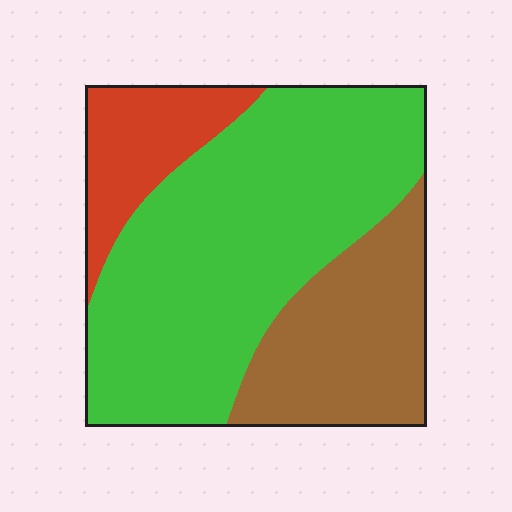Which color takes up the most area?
Green, at roughly 60%.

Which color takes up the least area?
Red, at roughly 15%.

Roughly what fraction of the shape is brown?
Brown covers roughly 25% of the shape.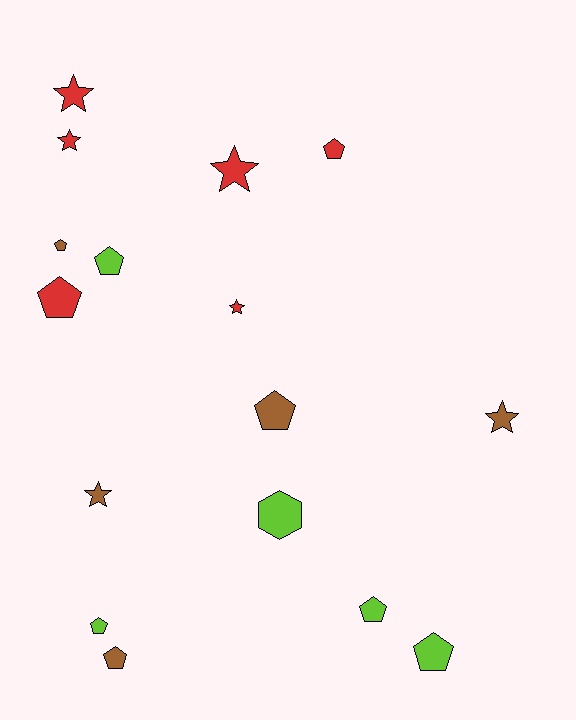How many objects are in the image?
There are 16 objects.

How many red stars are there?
There are 4 red stars.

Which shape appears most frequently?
Pentagon, with 9 objects.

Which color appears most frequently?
Red, with 6 objects.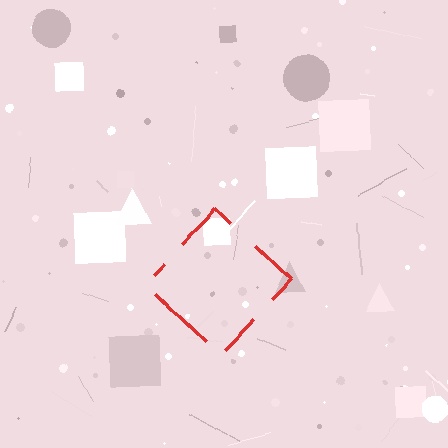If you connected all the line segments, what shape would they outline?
They would outline a diamond.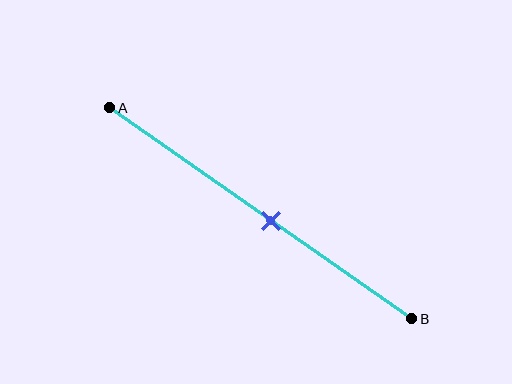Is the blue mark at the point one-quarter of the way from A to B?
No, the mark is at about 55% from A, not at the 25% one-quarter point.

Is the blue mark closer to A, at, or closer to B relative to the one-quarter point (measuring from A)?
The blue mark is closer to point B than the one-quarter point of segment AB.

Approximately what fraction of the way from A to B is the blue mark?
The blue mark is approximately 55% of the way from A to B.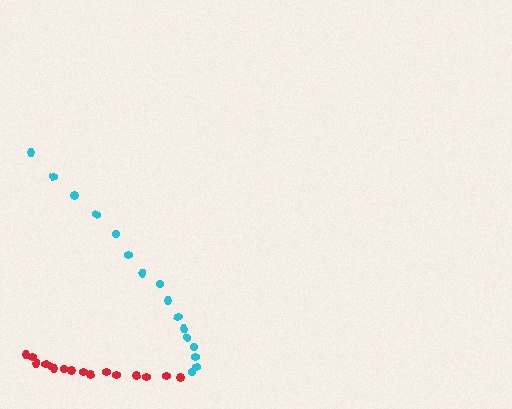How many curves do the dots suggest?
There are 2 distinct paths.